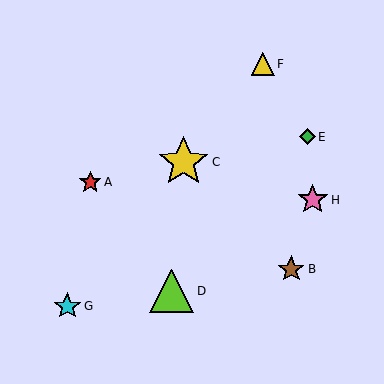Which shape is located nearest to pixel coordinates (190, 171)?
The yellow star (labeled C) at (183, 162) is nearest to that location.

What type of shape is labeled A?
Shape A is a red star.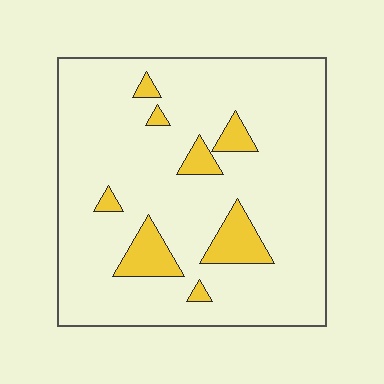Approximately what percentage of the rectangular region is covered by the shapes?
Approximately 10%.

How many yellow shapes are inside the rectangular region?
8.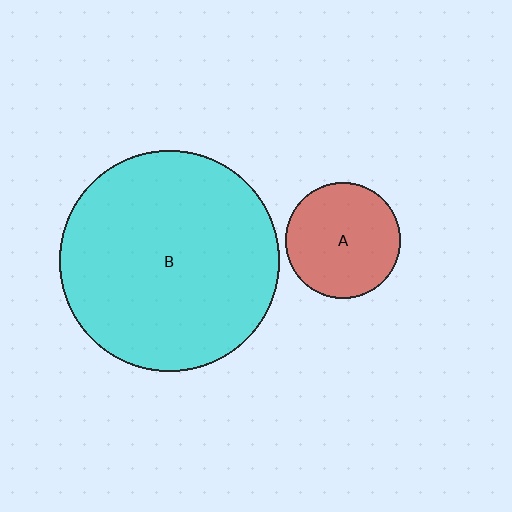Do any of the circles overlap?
No, none of the circles overlap.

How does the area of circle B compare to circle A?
Approximately 3.7 times.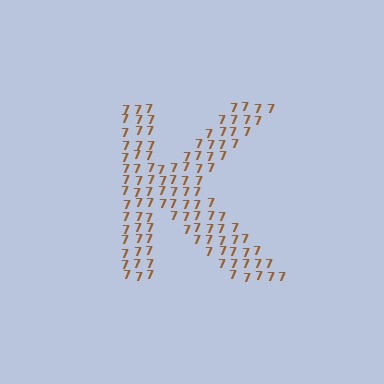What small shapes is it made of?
It is made of small digit 7's.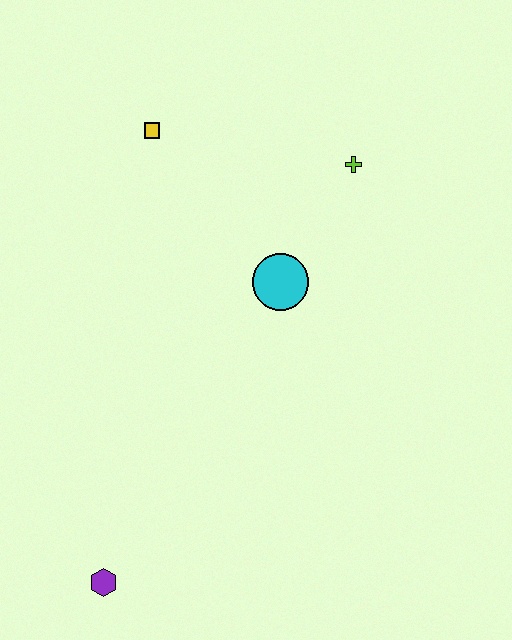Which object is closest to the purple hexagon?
The cyan circle is closest to the purple hexagon.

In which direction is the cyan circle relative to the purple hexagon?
The cyan circle is above the purple hexagon.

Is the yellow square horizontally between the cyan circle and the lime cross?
No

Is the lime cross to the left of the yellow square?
No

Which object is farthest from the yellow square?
The purple hexagon is farthest from the yellow square.